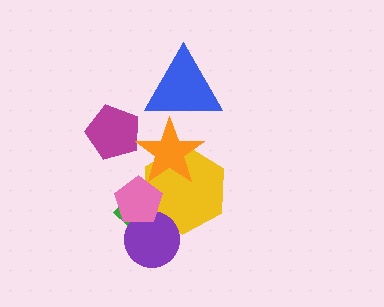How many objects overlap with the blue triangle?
1 object overlaps with the blue triangle.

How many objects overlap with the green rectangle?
3 objects overlap with the green rectangle.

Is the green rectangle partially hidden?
Yes, it is partially covered by another shape.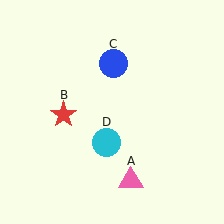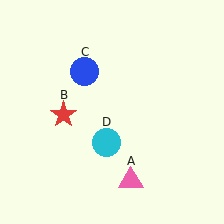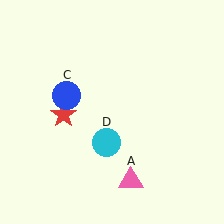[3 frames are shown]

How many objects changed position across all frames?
1 object changed position: blue circle (object C).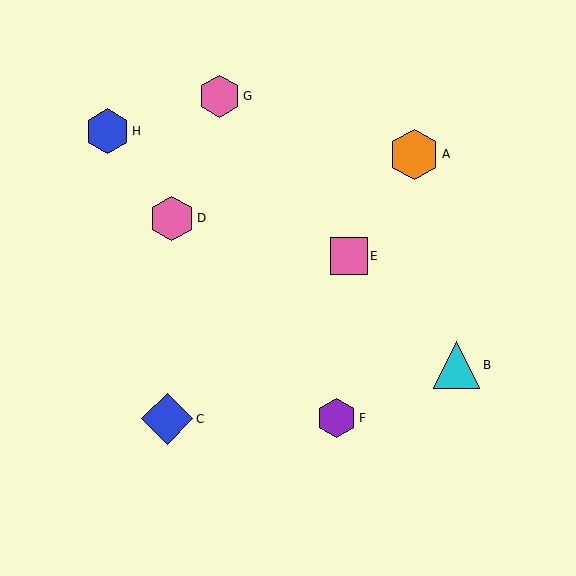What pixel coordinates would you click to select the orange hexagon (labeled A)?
Click at (414, 154) to select the orange hexagon A.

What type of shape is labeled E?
Shape E is a pink square.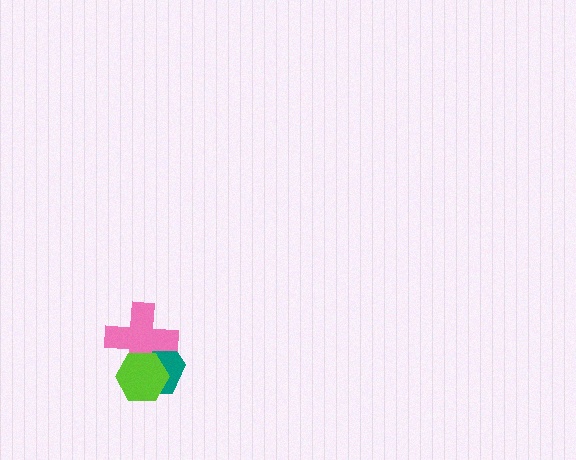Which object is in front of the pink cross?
The lime hexagon is in front of the pink cross.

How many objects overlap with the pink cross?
2 objects overlap with the pink cross.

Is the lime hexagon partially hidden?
No, no other shape covers it.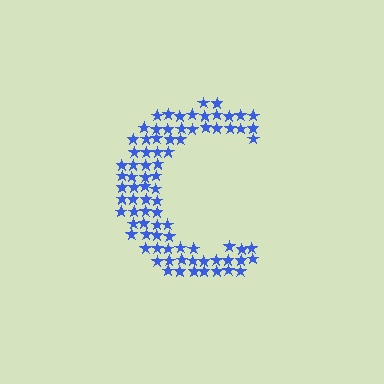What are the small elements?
The small elements are stars.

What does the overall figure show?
The overall figure shows the letter C.